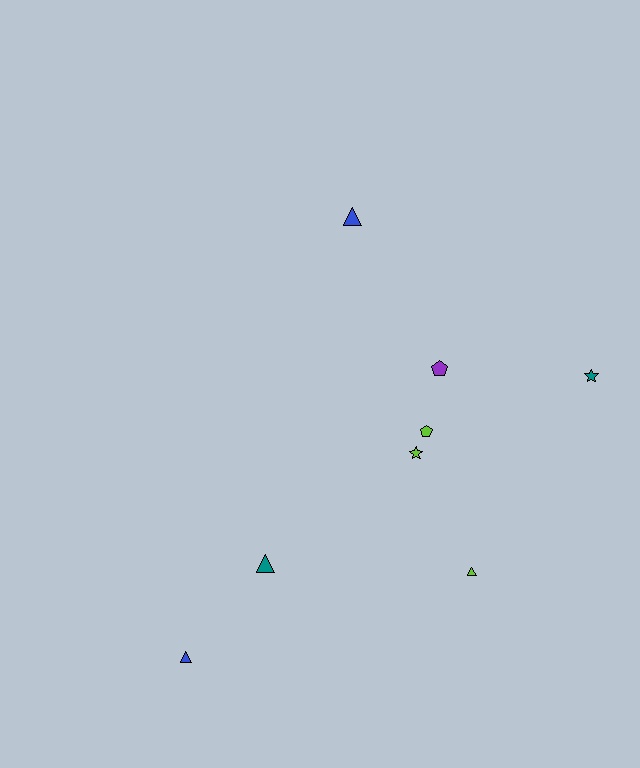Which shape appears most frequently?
Triangle, with 4 objects.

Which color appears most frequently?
Lime, with 3 objects.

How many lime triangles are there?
There is 1 lime triangle.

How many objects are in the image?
There are 8 objects.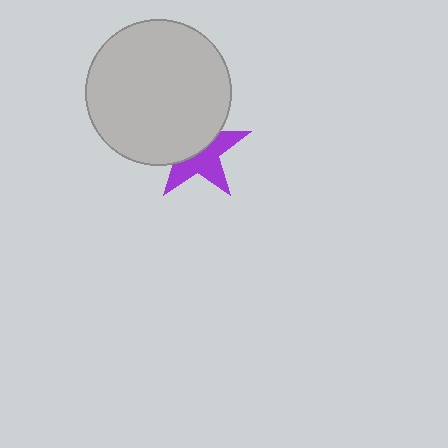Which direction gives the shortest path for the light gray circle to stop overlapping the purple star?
Moving toward the upper-left gives the shortest separation.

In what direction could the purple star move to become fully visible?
The purple star could move toward the lower-right. That would shift it out from behind the light gray circle entirely.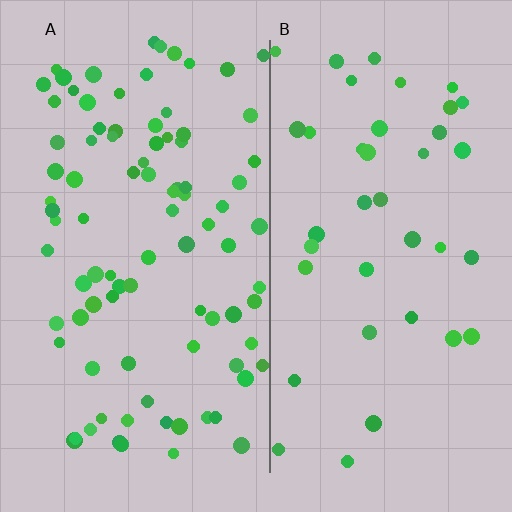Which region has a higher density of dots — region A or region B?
A (the left).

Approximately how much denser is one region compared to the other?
Approximately 2.3× — region A over region B.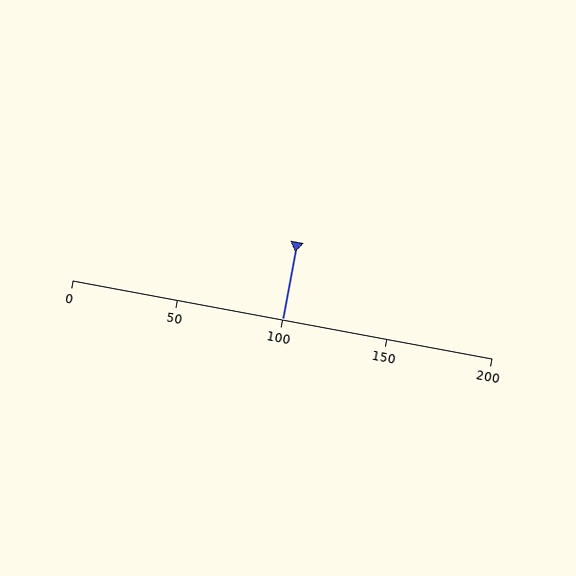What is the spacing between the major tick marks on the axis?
The major ticks are spaced 50 apart.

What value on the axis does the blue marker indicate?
The marker indicates approximately 100.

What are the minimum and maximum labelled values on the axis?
The axis runs from 0 to 200.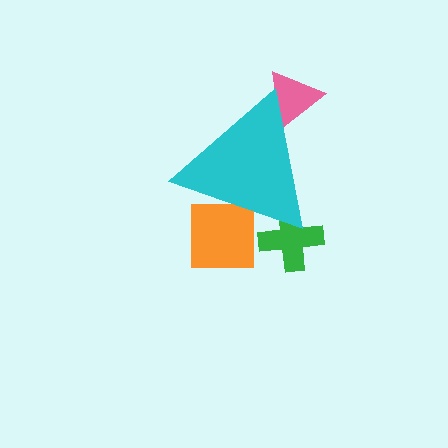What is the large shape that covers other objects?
A cyan triangle.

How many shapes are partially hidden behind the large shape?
3 shapes are partially hidden.